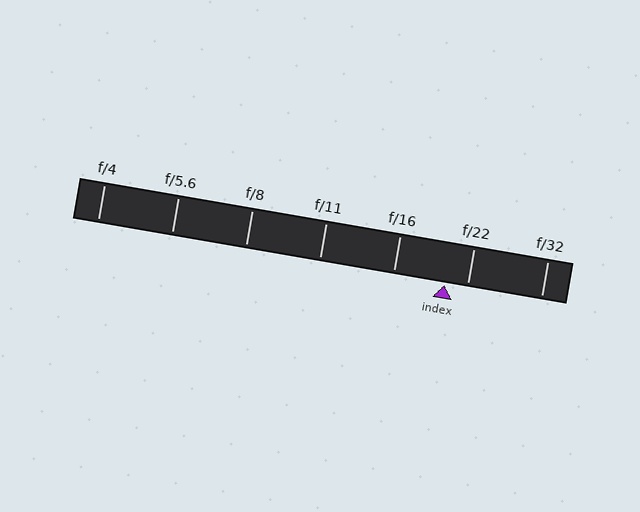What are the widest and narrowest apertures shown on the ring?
The widest aperture shown is f/4 and the narrowest is f/32.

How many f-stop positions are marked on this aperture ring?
There are 7 f-stop positions marked.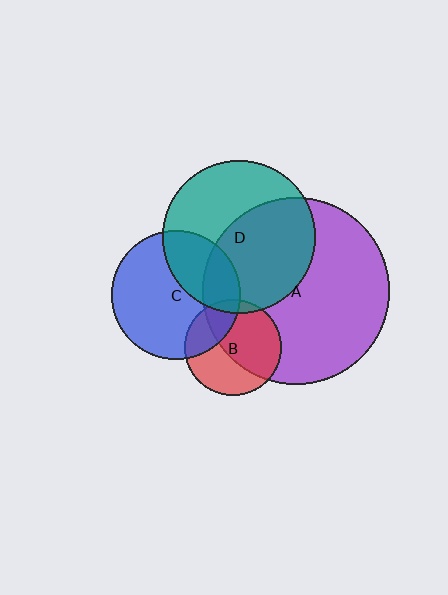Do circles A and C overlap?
Yes.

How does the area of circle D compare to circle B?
Approximately 2.5 times.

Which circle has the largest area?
Circle A (purple).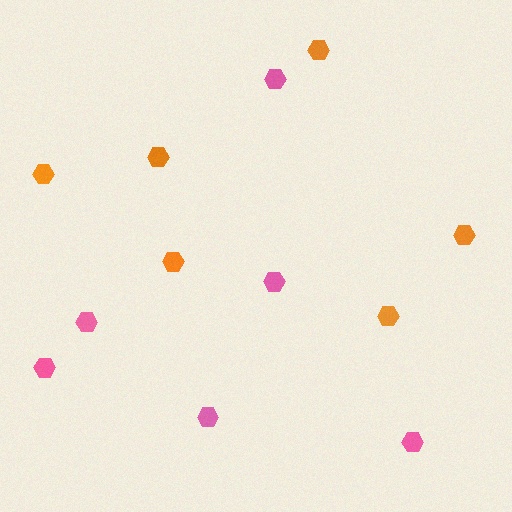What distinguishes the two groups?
There are 2 groups: one group of pink hexagons (6) and one group of orange hexagons (6).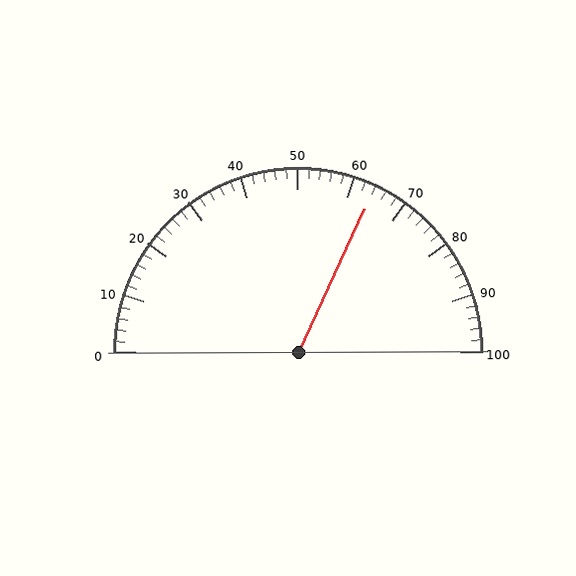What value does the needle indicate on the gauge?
The needle indicates approximately 64.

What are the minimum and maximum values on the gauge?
The gauge ranges from 0 to 100.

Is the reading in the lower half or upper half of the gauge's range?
The reading is in the upper half of the range (0 to 100).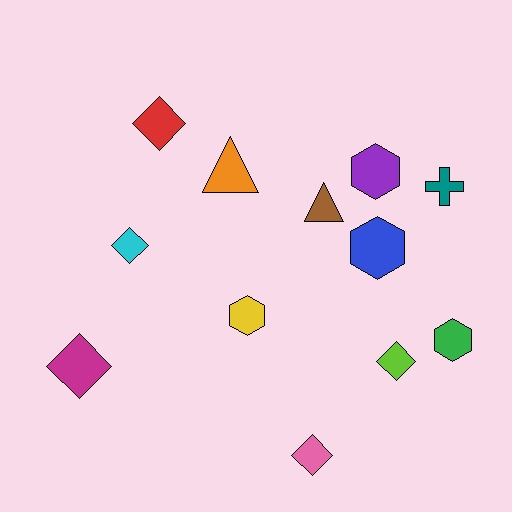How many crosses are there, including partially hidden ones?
There is 1 cross.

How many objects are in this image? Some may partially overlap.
There are 12 objects.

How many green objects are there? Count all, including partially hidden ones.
There is 1 green object.